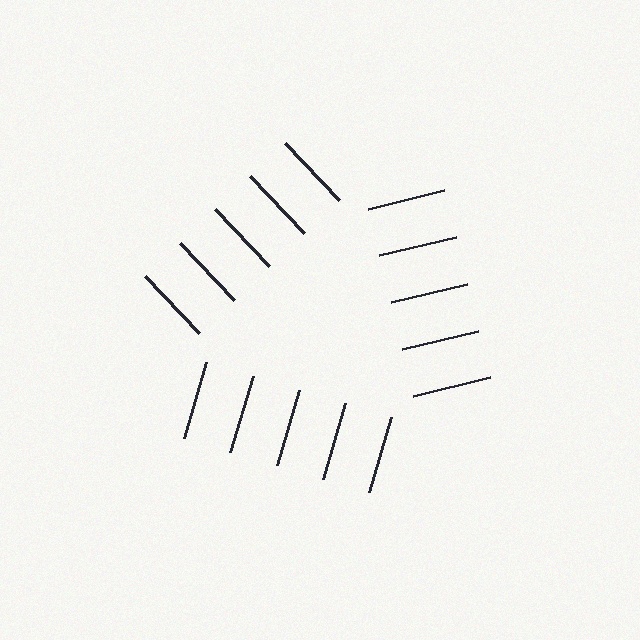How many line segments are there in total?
15 — 5 along each of the 3 edges.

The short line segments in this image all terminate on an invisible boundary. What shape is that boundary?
An illusory triangle — the line segments terminate on its edges but no continuous stroke is drawn.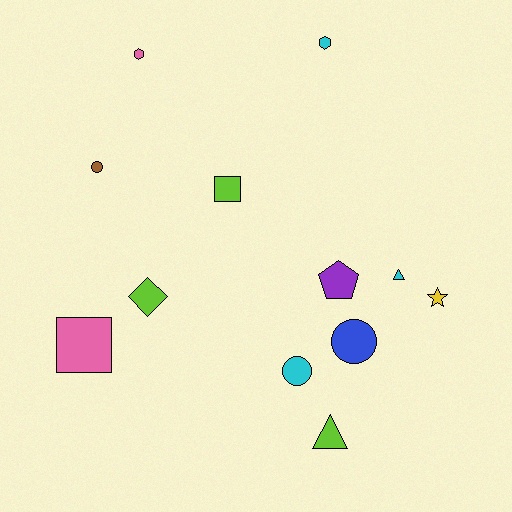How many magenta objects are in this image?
There are no magenta objects.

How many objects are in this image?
There are 12 objects.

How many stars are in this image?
There is 1 star.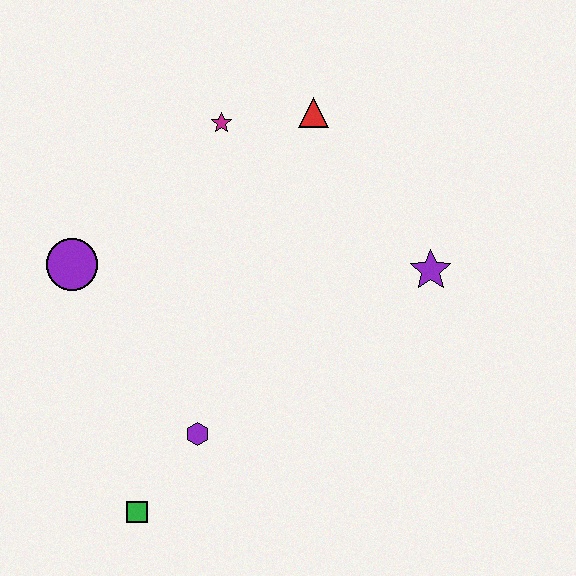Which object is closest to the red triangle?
The magenta star is closest to the red triangle.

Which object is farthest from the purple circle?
The purple star is farthest from the purple circle.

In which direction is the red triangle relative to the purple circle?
The red triangle is to the right of the purple circle.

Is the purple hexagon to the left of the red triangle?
Yes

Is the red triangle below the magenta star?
No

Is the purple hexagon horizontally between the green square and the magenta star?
Yes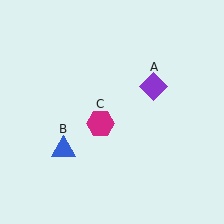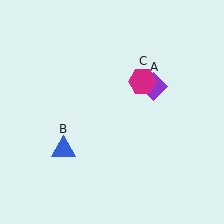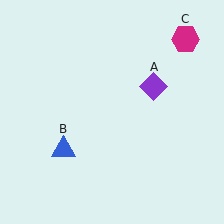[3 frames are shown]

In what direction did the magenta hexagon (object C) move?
The magenta hexagon (object C) moved up and to the right.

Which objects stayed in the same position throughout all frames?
Purple diamond (object A) and blue triangle (object B) remained stationary.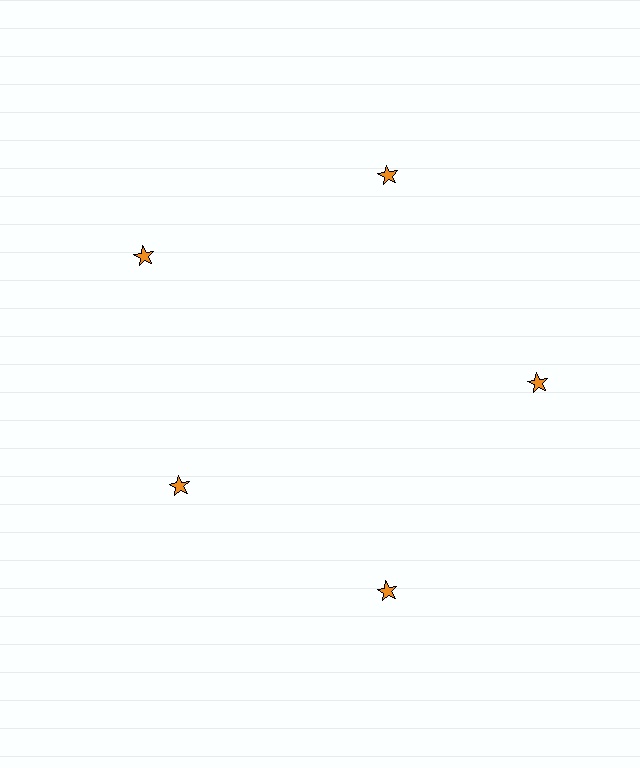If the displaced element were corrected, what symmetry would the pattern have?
It would have 5-fold rotational symmetry — the pattern would map onto itself every 72 degrees.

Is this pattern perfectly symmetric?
No. The 5 orange stars are arranged in a ring, but one element near the 8 o'clock position is pulled inward toward the center, breaking the 5-fold rotational symmetry.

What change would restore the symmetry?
The symmetry would be restored by moving it outward, back onto the ring so that all 5 stars sit at equal angles and equal distance from the center.